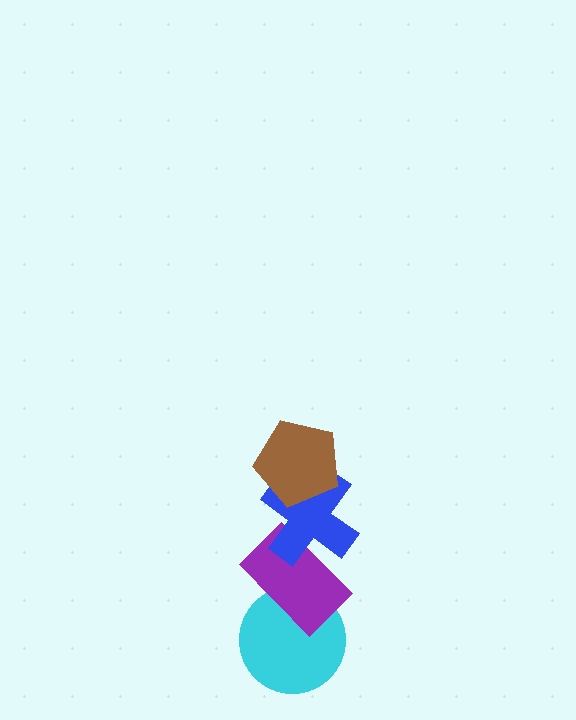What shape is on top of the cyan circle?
The purple rectangle is on top of the cyan circle.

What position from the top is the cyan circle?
The cyan circle is 4th from the top.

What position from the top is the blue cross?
The blue cross is 2nd from the top.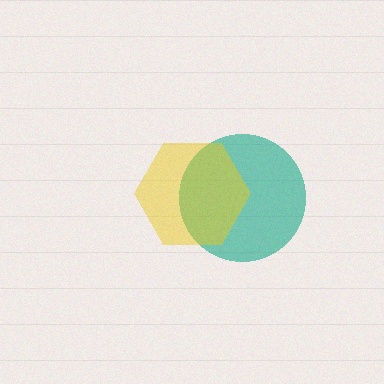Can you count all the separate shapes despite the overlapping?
Yes, there are 2 separate shapes.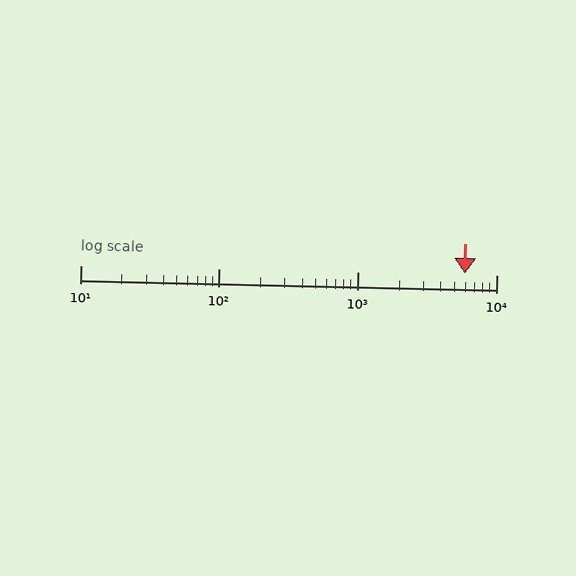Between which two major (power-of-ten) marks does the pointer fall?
The pointer is between 1000 and 10000.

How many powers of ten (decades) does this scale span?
The scale spans 3 decades, from 10 to 10000.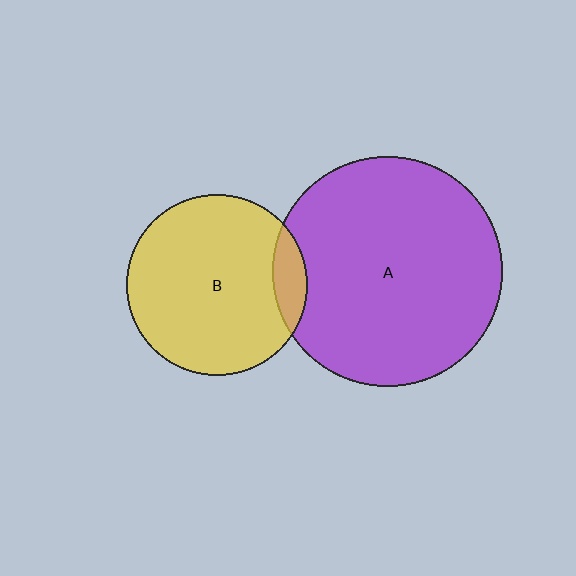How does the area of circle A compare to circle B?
Approximately 1.6 times.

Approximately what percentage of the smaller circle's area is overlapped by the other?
Approximately 10%.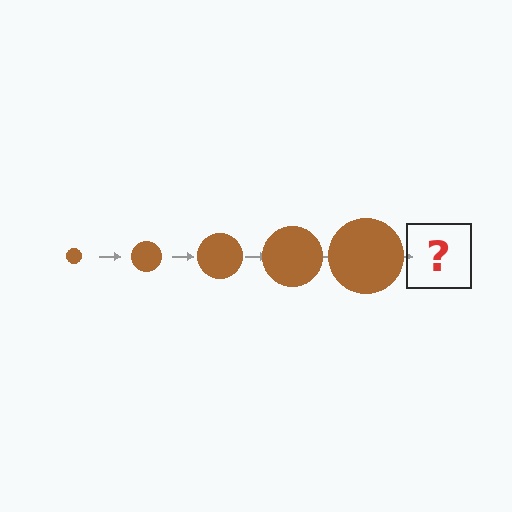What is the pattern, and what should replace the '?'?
The pattern is that the circle gets progressively larger each step. The '?' should be a brown circle, larger than the previous one.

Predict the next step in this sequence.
The next step is a brown circle, larger than the previous one.